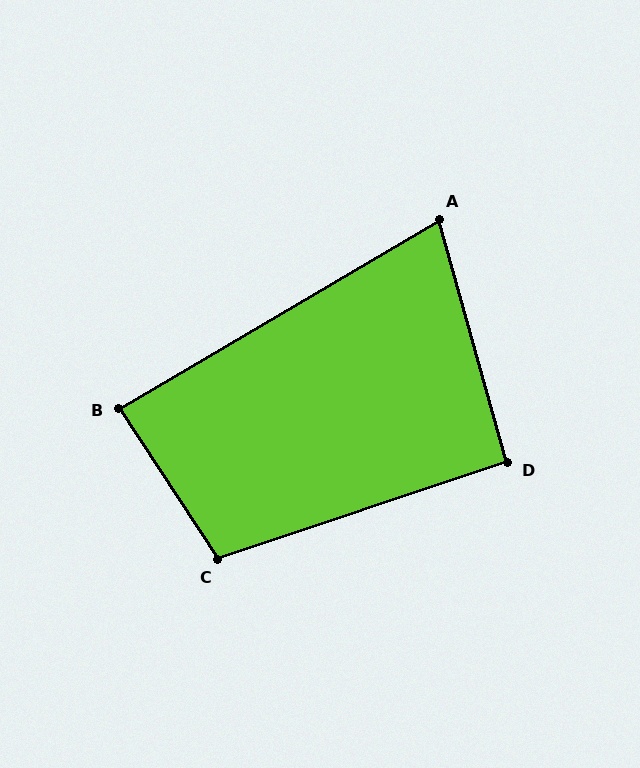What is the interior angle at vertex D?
Approximately 93 degrees (approximately right).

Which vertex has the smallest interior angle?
A, at approximately 75 degrees.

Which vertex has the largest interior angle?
C, at approximately 105 degrees.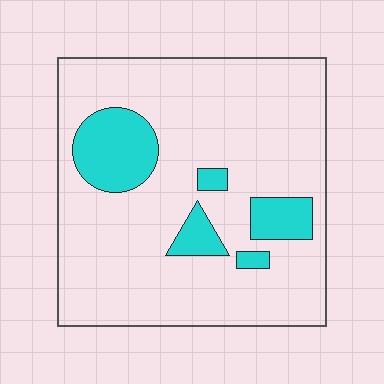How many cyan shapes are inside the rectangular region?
5.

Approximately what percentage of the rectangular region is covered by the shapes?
Approximately 15%.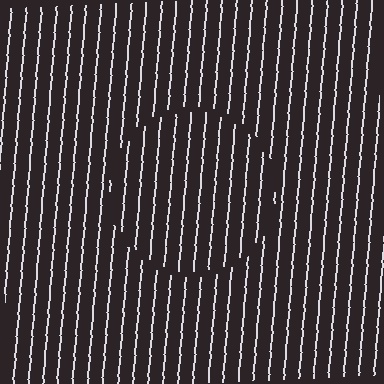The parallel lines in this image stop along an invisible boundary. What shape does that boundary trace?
An illusory circle. The interior of the shape contains the same grating, shifted by half a period — the contour is defined by the phase discontinuity where line-ends from the inner and outer gratings abut.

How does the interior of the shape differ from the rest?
The interior of the shape contains the same grating, shifted by half a period — the contour is defined by the phase discontinuity where line-ends from the inner and outer gratings abut.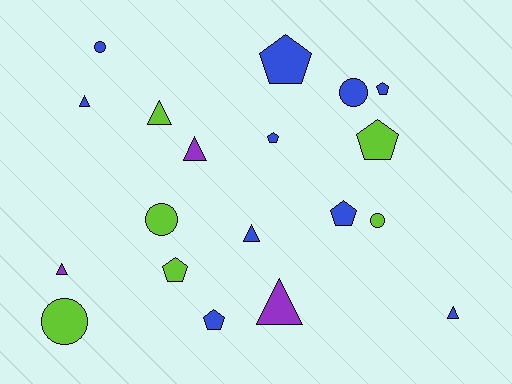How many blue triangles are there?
There are 3 blue triangles.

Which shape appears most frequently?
Pentagon, with 7 objects.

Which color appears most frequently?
Blue, with 10 objects.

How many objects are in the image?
There are 19 objects.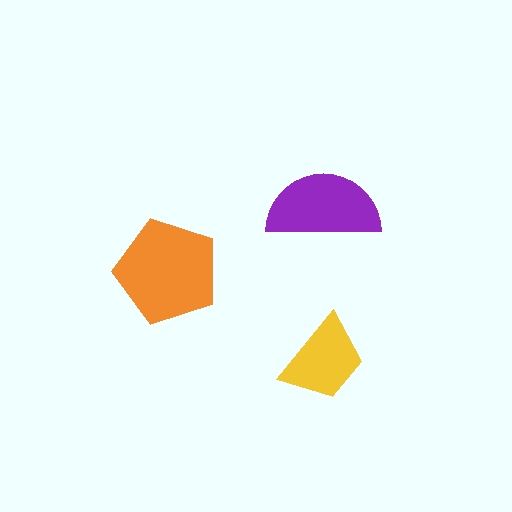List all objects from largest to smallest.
The orange pentagon, the purple semicircle, the yellow trapezoid.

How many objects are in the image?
There are 3 objects in the image.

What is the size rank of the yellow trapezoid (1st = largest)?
3rd.